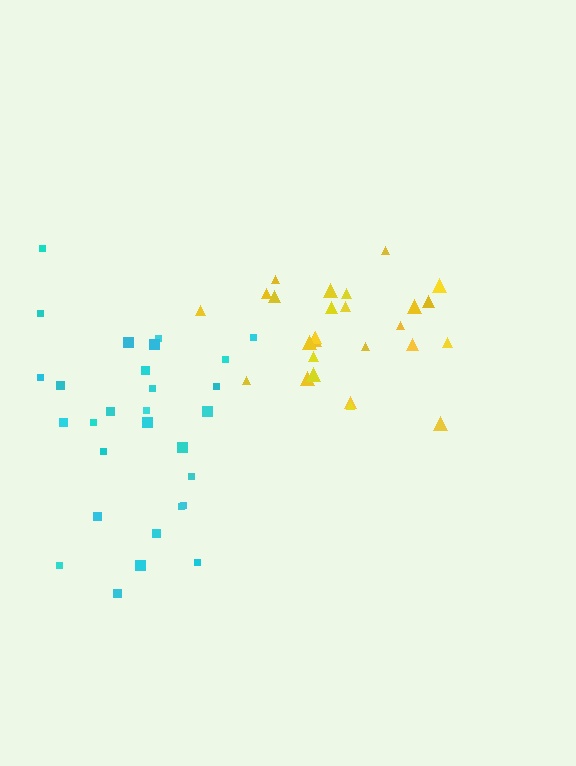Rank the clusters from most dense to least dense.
yellow, cyan.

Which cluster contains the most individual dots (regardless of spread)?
Cyan (29).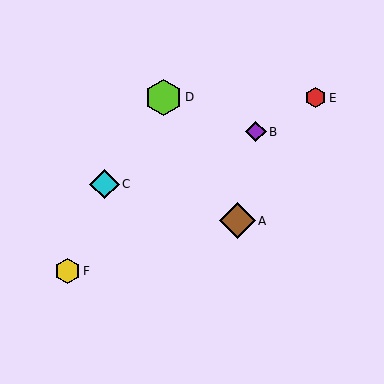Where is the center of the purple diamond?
The center of the purple diamond is at (256, 132).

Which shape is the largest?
The lime hexagon (labeled D) is the largest.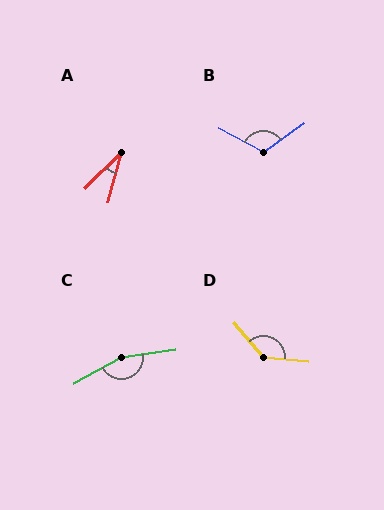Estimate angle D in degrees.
Approximately 135 degrees.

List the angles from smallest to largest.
A (30°), B (116°), D (135°), C (159°).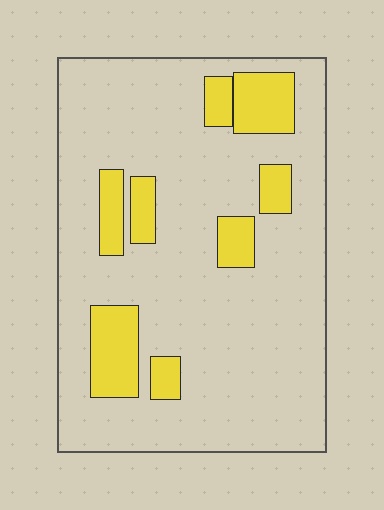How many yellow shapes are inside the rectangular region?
8.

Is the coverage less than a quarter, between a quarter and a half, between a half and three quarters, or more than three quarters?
Less than a quarter.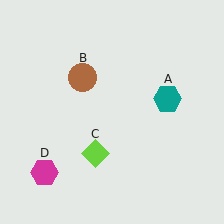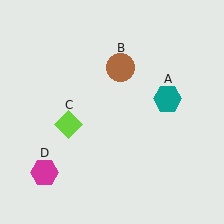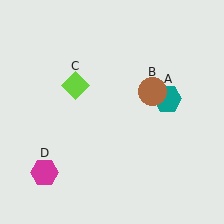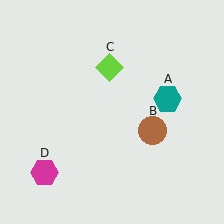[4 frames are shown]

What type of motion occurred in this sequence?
The brown circle (object B), lime diamond (object C) rotated clockwise around the center of the scene.